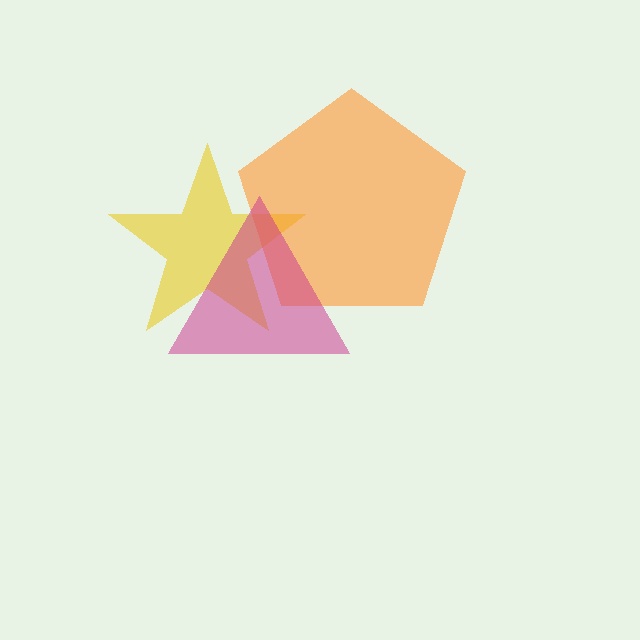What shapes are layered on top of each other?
The layered shapes are: a yellow star, an orange pentagon, a magenta triangle.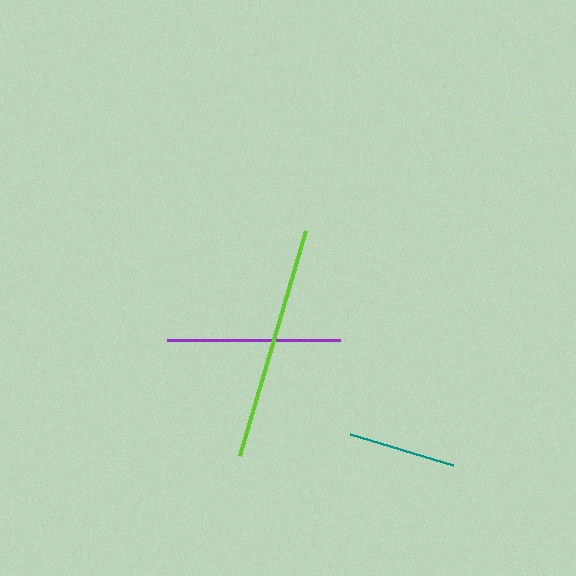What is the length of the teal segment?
The teal segment is approximately 107 pixels long.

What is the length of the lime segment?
The lime segment is approximately 234 pixels long.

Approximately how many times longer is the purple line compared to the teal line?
The purple line is approximately 1.6 times the length of the teal line.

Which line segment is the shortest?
The teal line is the shortest at approximately 107 pixels.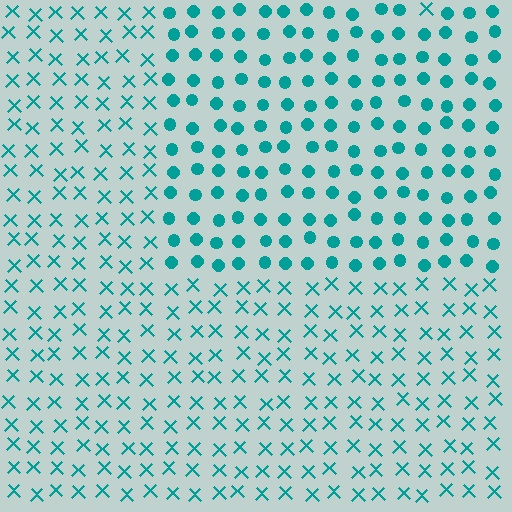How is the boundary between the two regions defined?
The boundary is defined by a change in element shape: circles inside vs. X marks outside. All elements share the same color and spacing.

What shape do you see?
I see a rectangle.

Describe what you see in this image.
The image is filled with small teal elements arranged in a uniform grid. A rectangle-shaped region contains circles, while the surrounding area contains X marks. The boundary is defined purely by the change in element shape.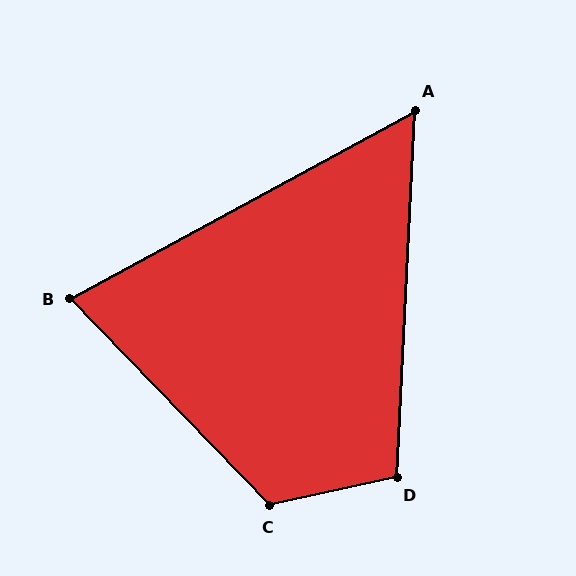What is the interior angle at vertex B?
Approximately 75 degrees (acute).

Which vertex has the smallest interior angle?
A, at approximately 59 degrees.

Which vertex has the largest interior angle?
C, at approximately 121 degrees.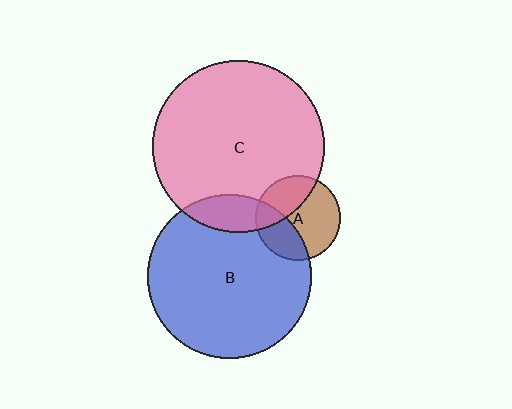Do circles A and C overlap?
Yes.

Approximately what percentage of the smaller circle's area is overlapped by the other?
Approximately 35%.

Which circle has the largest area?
Circle C (pink).